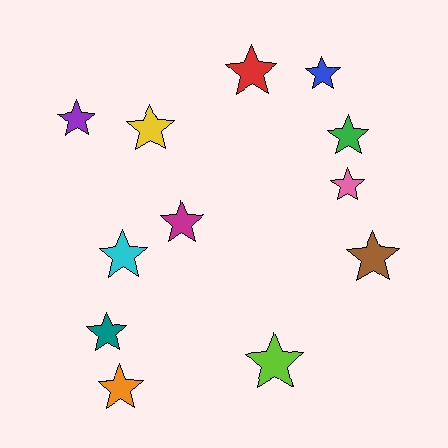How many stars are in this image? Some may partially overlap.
There are 12 stars.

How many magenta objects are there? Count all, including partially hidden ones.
There is 1 magenta object.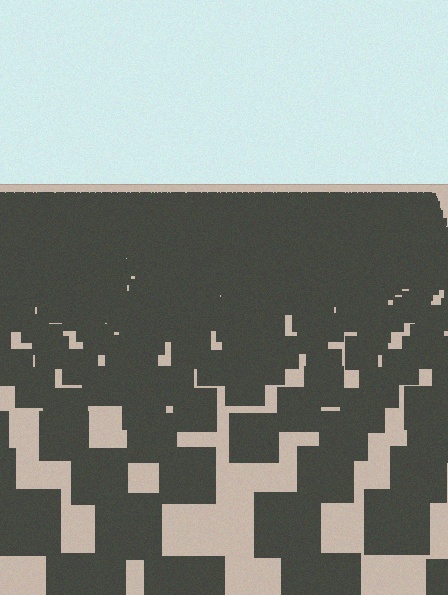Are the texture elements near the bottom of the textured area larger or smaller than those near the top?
Larger. Near the bottom, elements are closer to the viewer and appear at a bigger on-screen size.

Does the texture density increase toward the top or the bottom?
Density increases toward the top.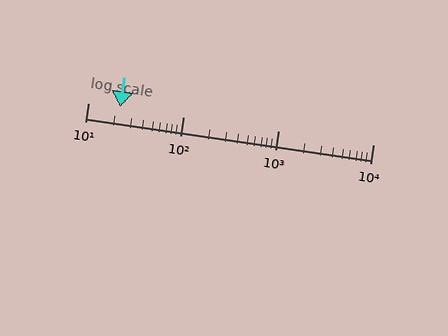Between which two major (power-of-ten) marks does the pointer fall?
The pointer is between 10 and 100.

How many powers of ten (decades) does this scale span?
The scale spans 3 decades, from 10 to 10000.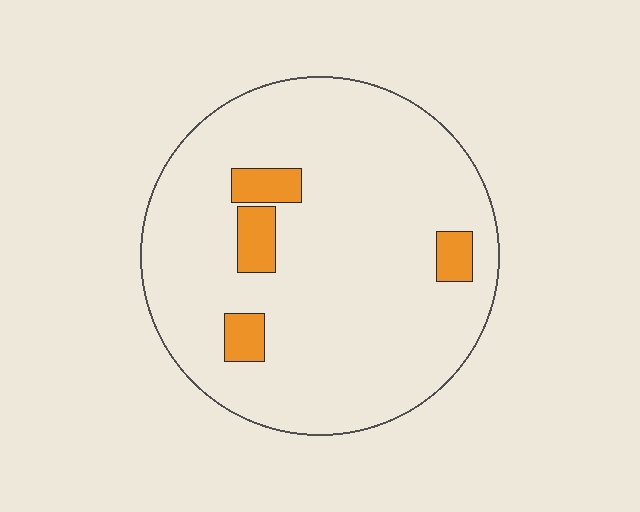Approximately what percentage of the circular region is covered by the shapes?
Approximately 10%.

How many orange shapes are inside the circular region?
4.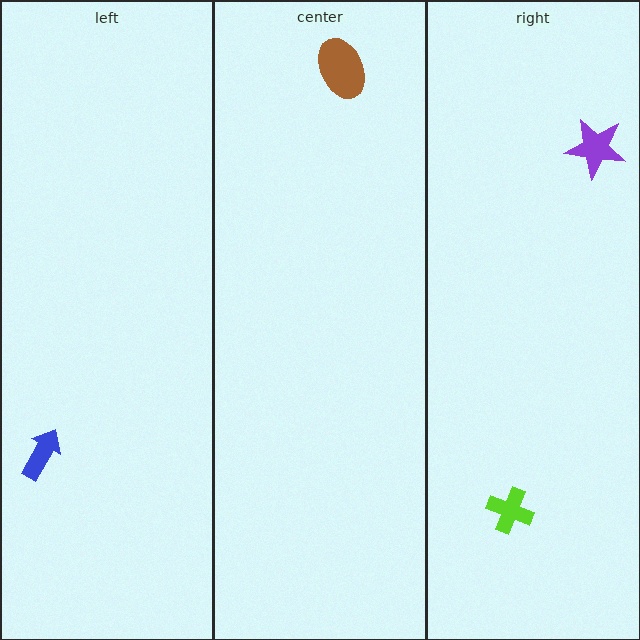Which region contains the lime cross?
The right region.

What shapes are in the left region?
The blue arrow.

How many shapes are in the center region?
1.